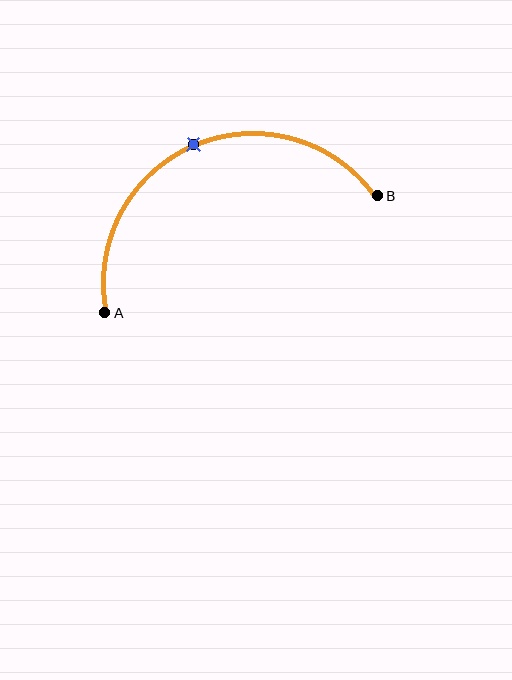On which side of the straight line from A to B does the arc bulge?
The arc bulges above the straight line connecting A and B.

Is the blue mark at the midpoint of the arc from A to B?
Yes. The blue mark lies on the arc at equal arc-length from both A and B — it is the arc midpoint.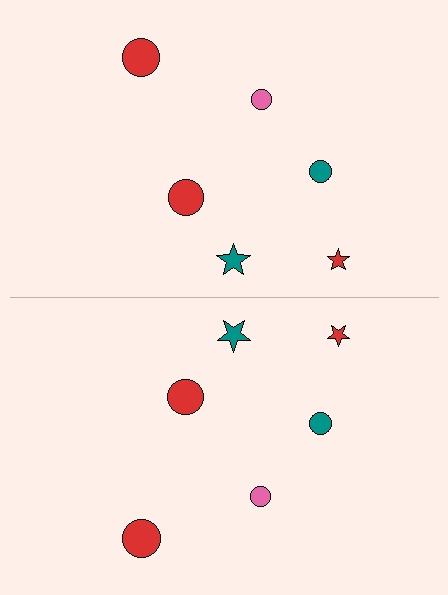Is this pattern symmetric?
Yes, this pattern has bilateral (reflection) symmetry.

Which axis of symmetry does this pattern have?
The pattern has a horizontal axis of symmetry running through the center of the image.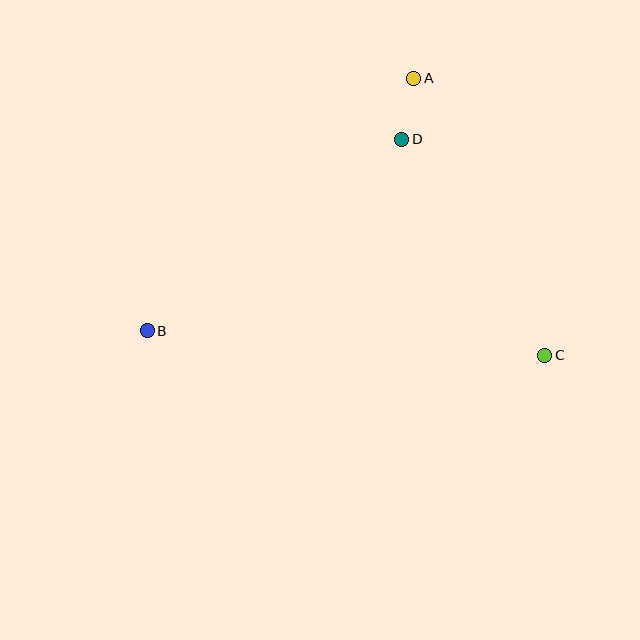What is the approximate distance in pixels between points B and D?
The distance between B and D is approximately 318 pixels.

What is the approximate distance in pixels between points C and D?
The distance between C and D is approximately 260 pixels.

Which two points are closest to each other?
Points A and D are closest to each other.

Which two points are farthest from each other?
Points B and C are farthest from each other.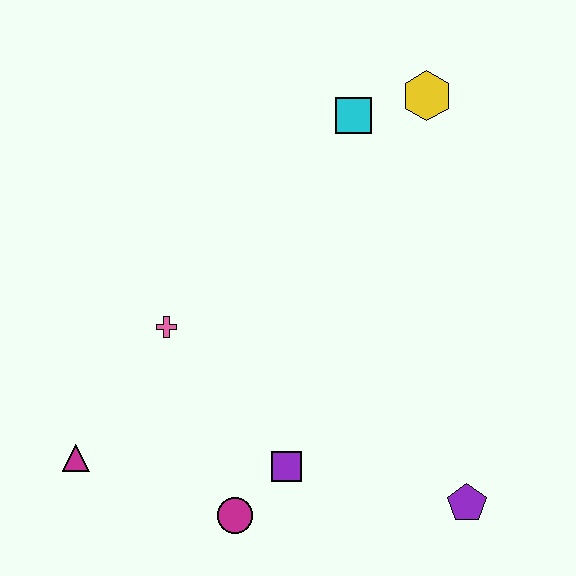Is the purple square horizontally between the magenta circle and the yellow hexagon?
Yes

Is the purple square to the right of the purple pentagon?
No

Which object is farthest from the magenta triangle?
The yellow hexagon is farthest from the magenta triangle.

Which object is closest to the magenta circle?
The purple square is closest to the magenta circle.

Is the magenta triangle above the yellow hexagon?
No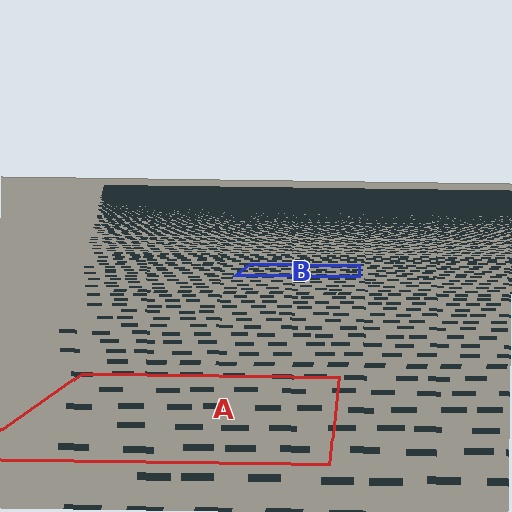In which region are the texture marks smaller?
The texture marks are smaller in region B, because it is farther away.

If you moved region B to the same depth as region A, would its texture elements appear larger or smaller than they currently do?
They would appear larger. At a closer depth, the same texture elements are projected at a bigger on-screen size.